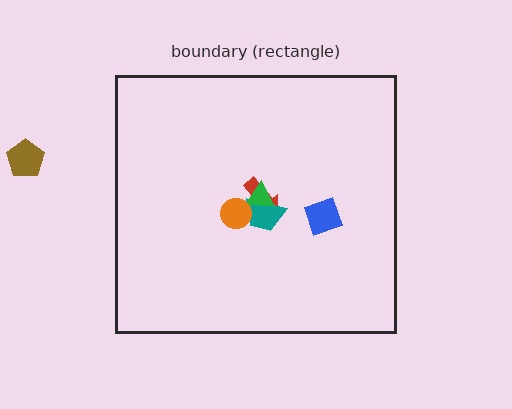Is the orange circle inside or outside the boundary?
Inside.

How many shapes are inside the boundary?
5 inside, 1 outside.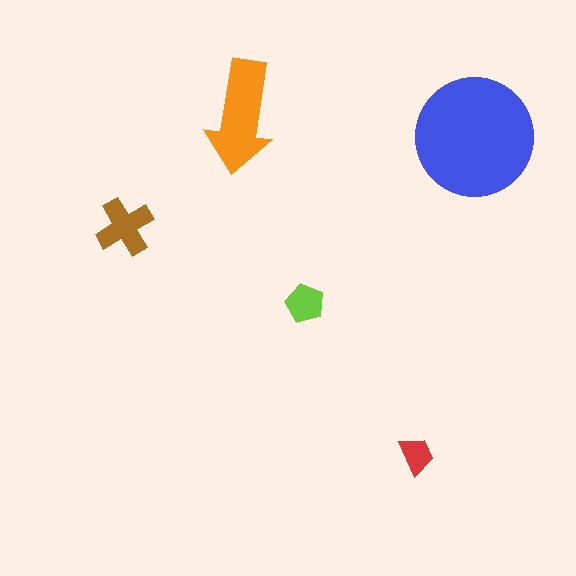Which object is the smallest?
The red trapezoid.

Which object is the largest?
The blue circle.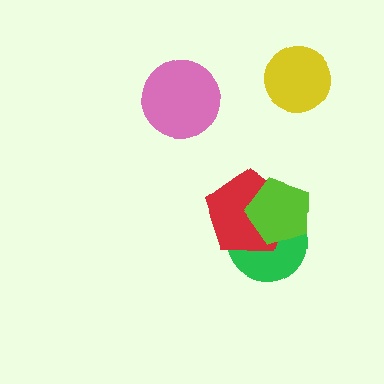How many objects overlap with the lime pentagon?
2 objects overlap with the lime pentagon.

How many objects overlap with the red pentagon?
2 objects overlap with the red pentagon.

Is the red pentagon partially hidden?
Yes, it is partially covered by another shape.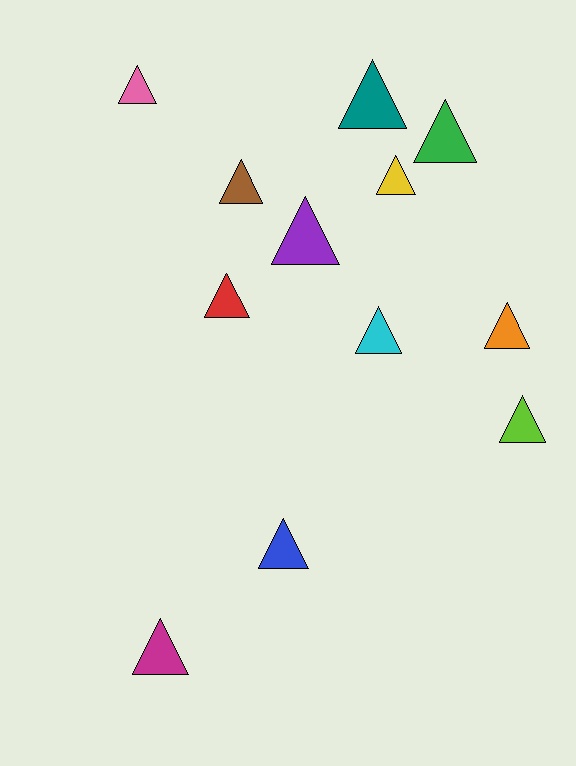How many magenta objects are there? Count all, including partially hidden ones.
There is 1 magenta object.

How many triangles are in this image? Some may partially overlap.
There are 12 triangles.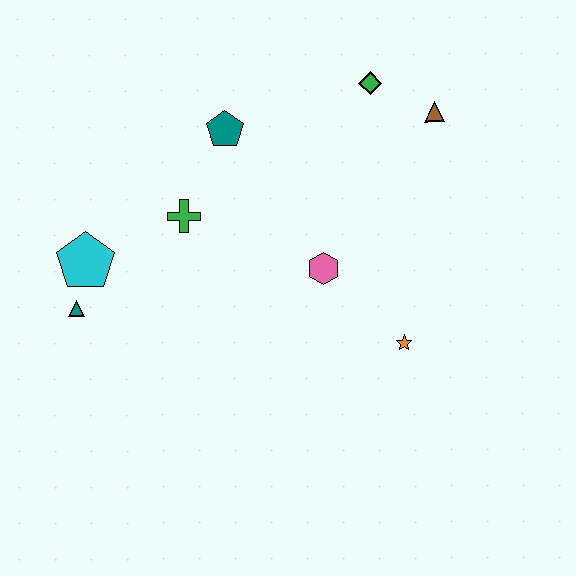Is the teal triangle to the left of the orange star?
Yes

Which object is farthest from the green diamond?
The teal triangle is farthest from the green diamond.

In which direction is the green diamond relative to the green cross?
The green diamond is to the right of the green cross.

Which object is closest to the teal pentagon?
The green cross is closest to the teal pentagon.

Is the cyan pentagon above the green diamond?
No